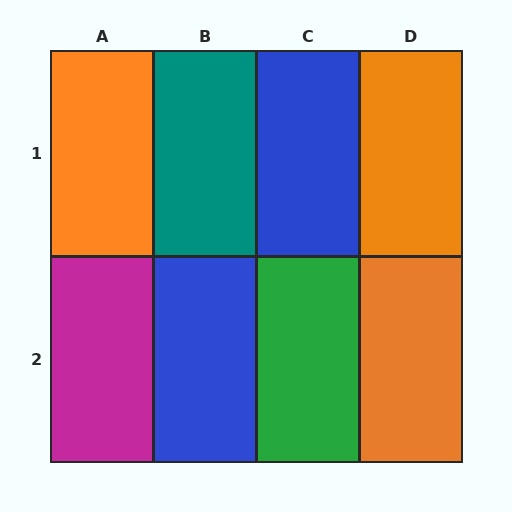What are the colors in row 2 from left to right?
Magenta, blue, green, orange.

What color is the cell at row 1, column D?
Orange.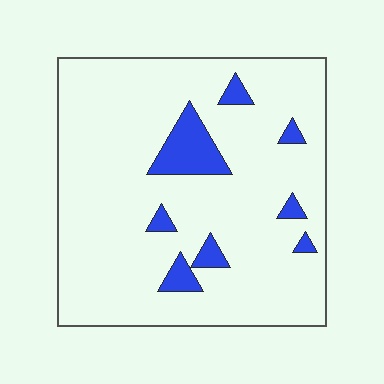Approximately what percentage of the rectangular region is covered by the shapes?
Approximately 10%.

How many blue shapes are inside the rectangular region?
8.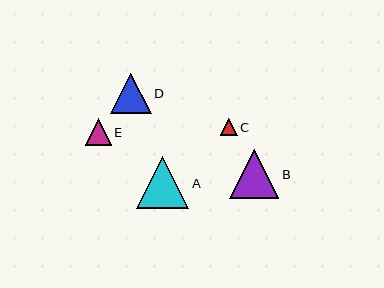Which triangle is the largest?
Triangle A is the largest with a size of approximately 52 pixels.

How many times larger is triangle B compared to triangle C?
Triangle B is approximately 2.9 times the size of triangle C.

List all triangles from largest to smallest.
From largest to smallest: A, B, D, E, C.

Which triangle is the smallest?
Triangle C is the smallest with a size of approximately 17 pixels.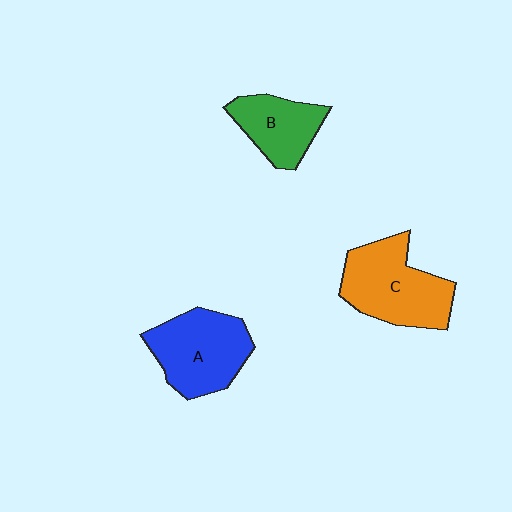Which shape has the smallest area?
Shape B (green).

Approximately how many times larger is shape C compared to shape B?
Approximately 1.5 times.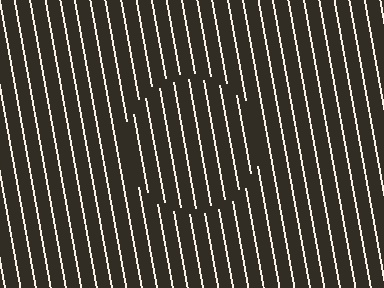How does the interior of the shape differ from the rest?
The interior of the shape contains the same grating, shifted by half a period — the contour is defined by the phase discontinuity where line-ends from the inner and outer gratings abut.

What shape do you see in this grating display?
An illusory circle. The interior of the shape contains the same grating, shifted by half a period — the contour is defined by the phase discontinuity where line-ends from the inner and outer gratings abut.